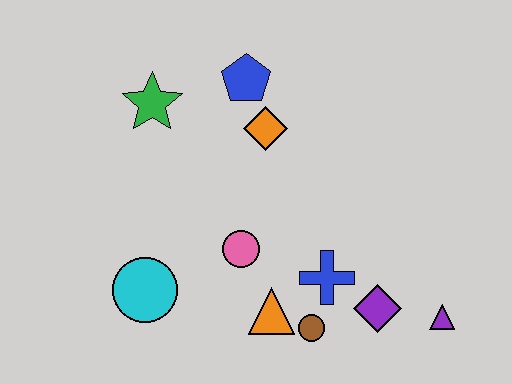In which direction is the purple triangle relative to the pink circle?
The purple triangle is to the right of the pink circle.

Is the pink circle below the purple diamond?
No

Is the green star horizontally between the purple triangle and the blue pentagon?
No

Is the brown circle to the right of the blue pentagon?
Yes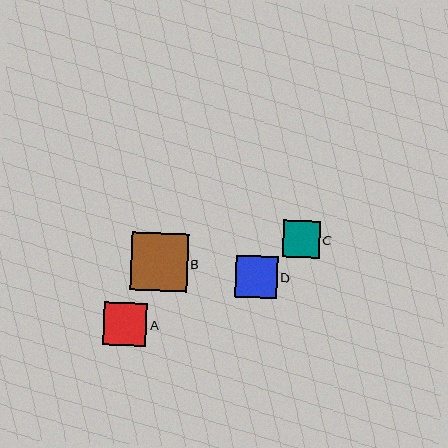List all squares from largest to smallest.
From largest to smallest: B, A, D, C.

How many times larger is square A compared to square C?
Square A is approximately 1.2 times the size of square C.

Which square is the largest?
Square B is the largest with a size of approximately 57 pixels.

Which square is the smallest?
Square C is the smallest with a size of approximately 37 pixels.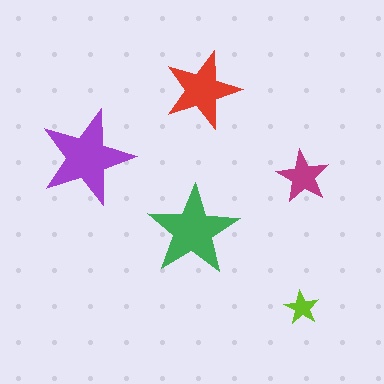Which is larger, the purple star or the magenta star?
The purple one.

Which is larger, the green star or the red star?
The green one.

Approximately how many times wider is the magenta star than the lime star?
About 1.5 times wider.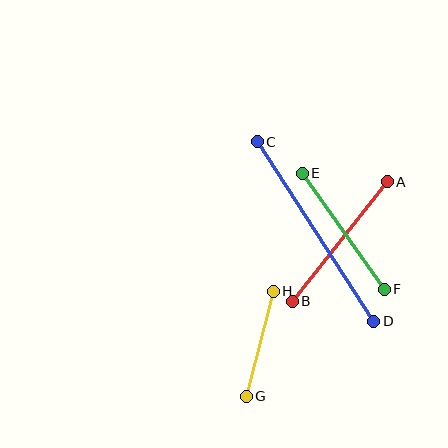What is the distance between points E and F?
The distance is approximately 142 pixels.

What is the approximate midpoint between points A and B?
The midpoint is at approximately (340, 241) pixels.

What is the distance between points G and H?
The distance is approximately 108 pixels.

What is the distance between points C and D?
The distance is approximately 214 pixels.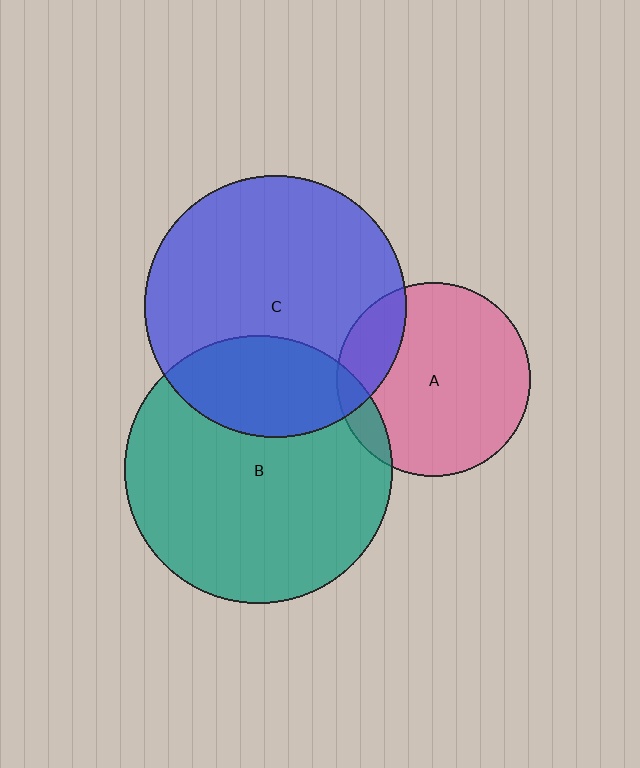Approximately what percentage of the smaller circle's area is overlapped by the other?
Approximately 25%.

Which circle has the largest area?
Circle B (teal).